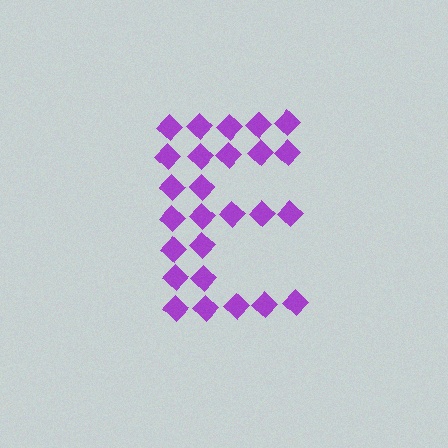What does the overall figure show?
The overall figure shows the letter E.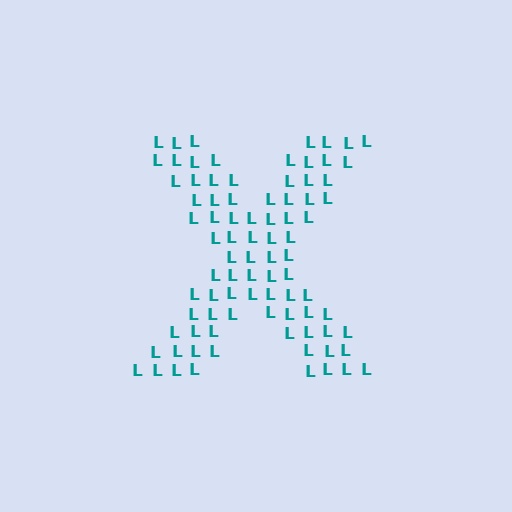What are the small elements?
The small elements are letter L's.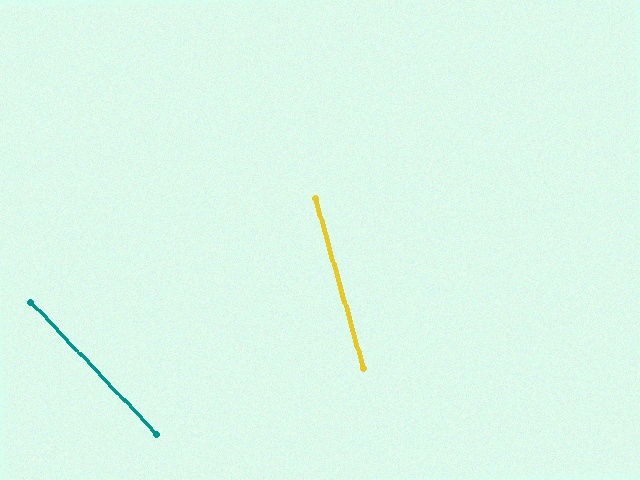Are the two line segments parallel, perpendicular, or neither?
Neither parallel nor perpendicular — they differ by about 28°.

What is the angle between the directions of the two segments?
Approximately 28 degrees.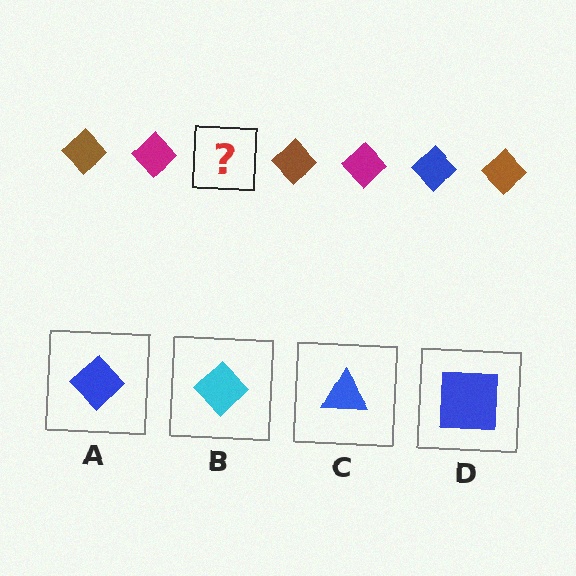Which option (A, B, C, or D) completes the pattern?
A.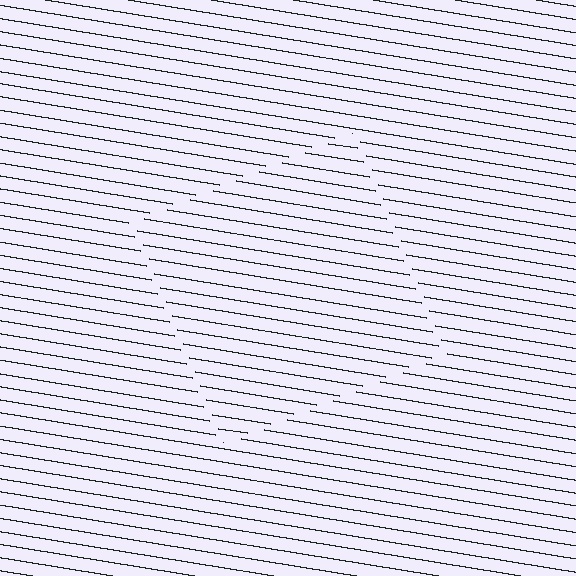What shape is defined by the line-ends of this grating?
An illusory square. The interior of the shape contains the same grating, shifted by half a period — the contour is defined by the phase discontinuity where line-ends from the inner and outer gratings abut.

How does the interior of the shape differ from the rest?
The interior of the shape contains the same grating, shifted by half a period — the contour is defined by the phase discontinuity where line-ends from the inner and outer gratings abut.